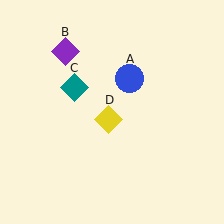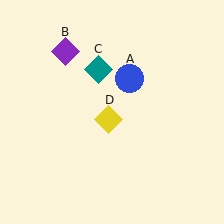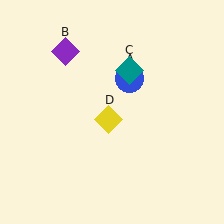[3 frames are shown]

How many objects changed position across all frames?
1 object changed position: teal diamond (object C).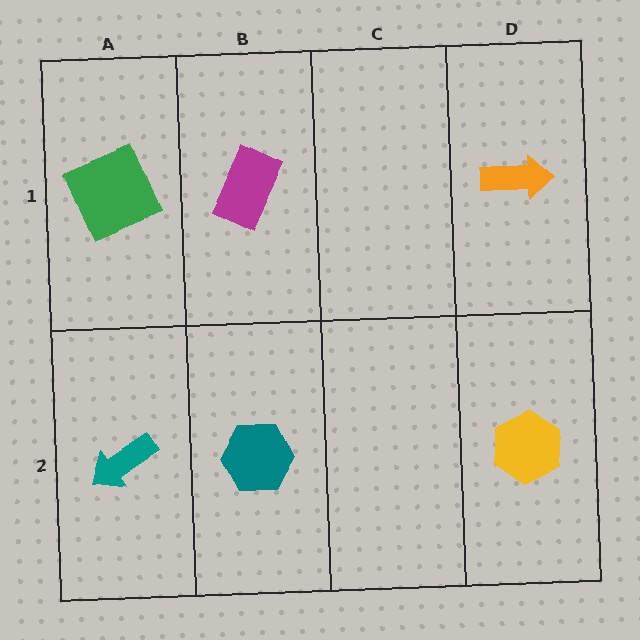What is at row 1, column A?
A green square.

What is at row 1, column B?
A magenta rectangle.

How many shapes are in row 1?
3 shapes.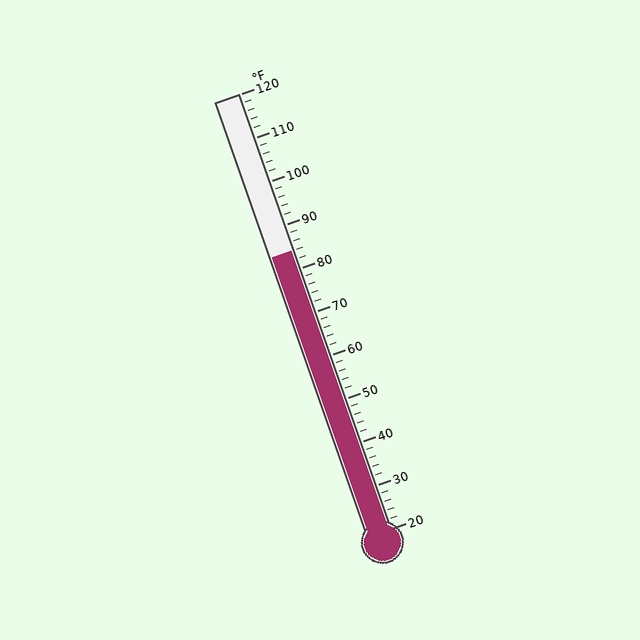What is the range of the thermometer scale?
The thermometer scale ranges from 20°F to 120°F.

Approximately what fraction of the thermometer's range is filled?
The thermometer is filled to approximately 65% of its range.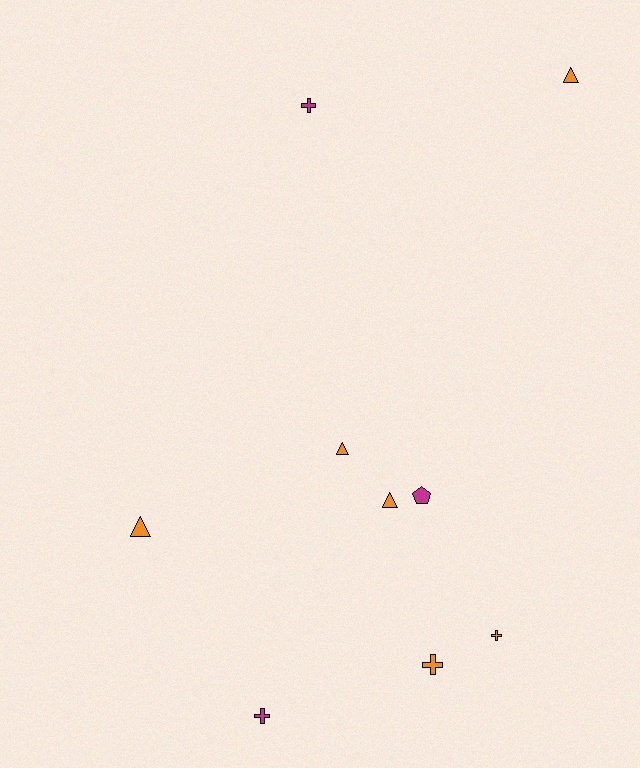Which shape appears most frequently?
Cross, with 4 objects.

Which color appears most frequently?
Orange, with 6 objects.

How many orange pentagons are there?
There are no orange pentagons.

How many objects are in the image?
There are 9 objects.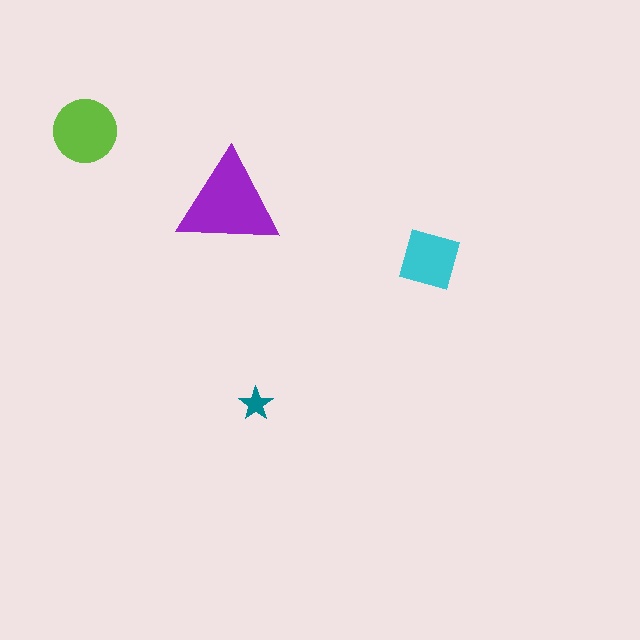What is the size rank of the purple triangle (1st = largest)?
1st.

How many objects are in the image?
There are 4 objects in the image.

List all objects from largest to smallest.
The purple triangle, the lime circle, the cyan diamond, the teal star.